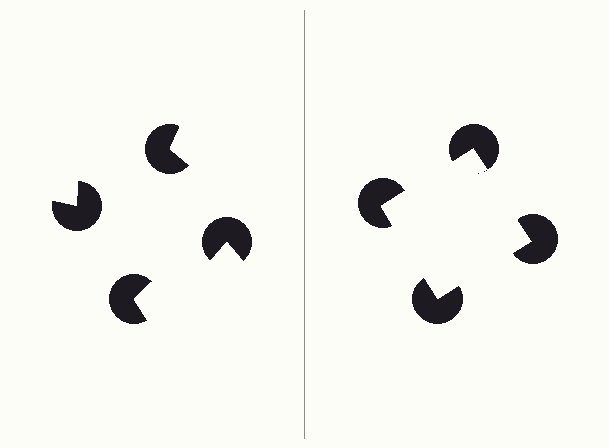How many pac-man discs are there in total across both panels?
8 — 4 on each side.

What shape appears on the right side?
An illusory square.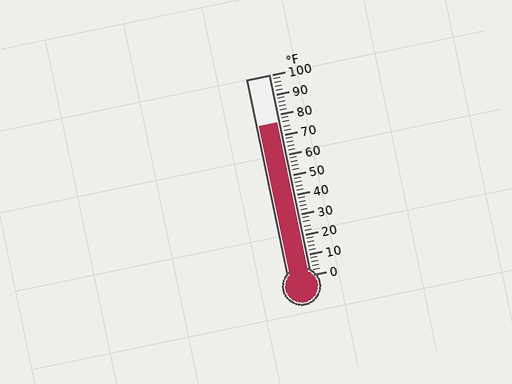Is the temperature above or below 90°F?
The temperature is below 90°F.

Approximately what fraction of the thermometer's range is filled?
The thermometer is filled to approximately 75% of its range.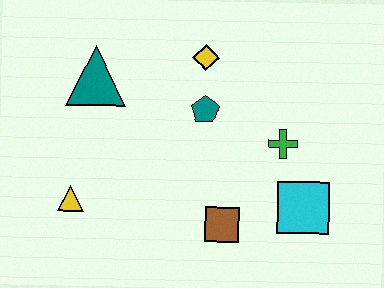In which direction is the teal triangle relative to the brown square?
The teal triangle is above the brown square.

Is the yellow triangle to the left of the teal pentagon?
Yes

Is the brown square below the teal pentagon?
Yes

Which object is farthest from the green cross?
The yellow triangle is farthest from the green cross.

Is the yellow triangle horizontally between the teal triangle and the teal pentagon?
No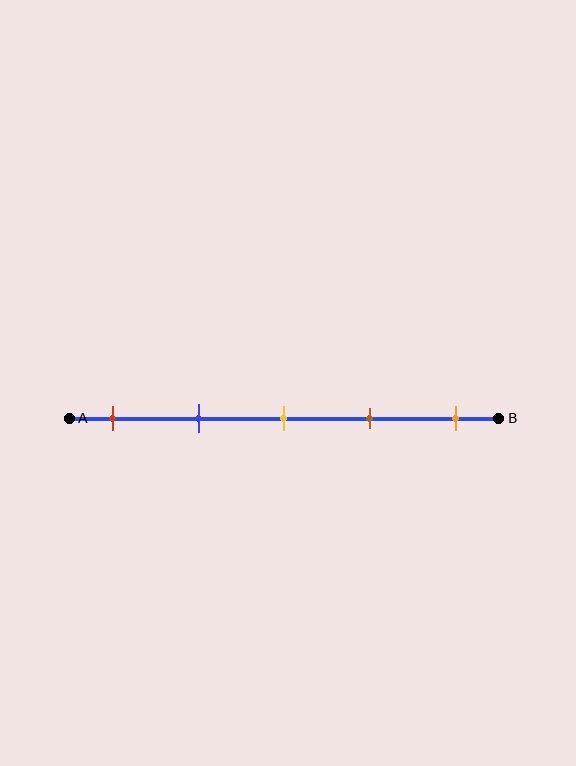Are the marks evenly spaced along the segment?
Yes, the marks are approximately evenly spaced.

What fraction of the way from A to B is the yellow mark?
The yellow mark is approximately 50% (0.5) of the way from A to B.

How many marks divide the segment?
There are 5 marks dividing the segment.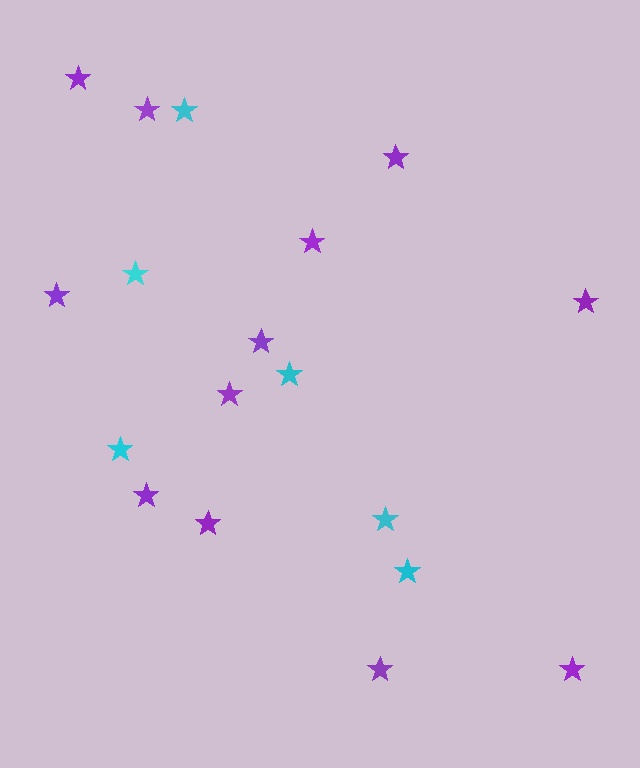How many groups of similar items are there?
There are 2 groups: one group of cyan stars (6) and one group of purple stars (12).